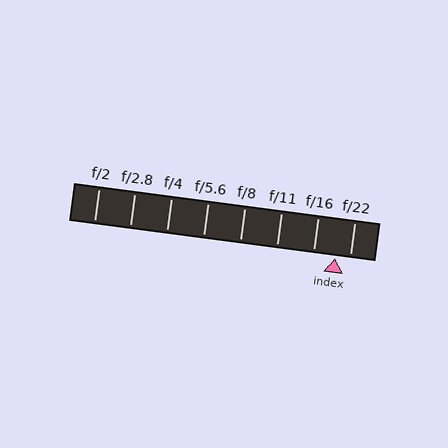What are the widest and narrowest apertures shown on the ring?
The widest aperture shown is f/2 and the narrowest is f/22.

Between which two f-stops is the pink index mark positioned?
The index mark is between f/16 and f/22.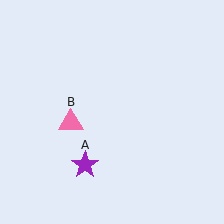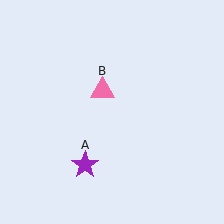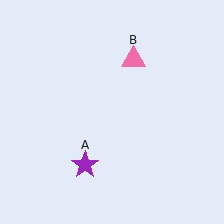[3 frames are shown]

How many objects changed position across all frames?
1 object changed position: pink triangle (object B).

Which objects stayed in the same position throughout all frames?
Purple star (object A) remained stationary.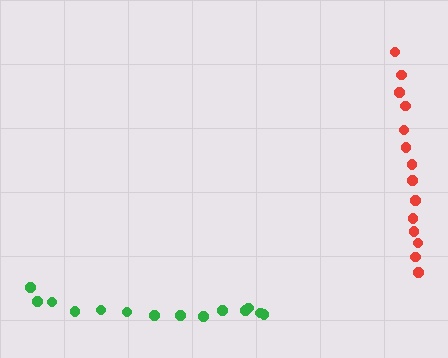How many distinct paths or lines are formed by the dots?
There are 2 distinct paths.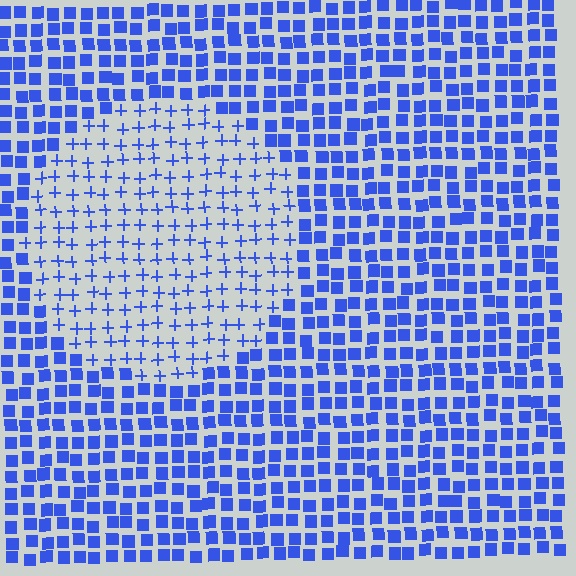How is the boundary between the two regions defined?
The boundary is defined by a change in element shape: plus signs inside vs. squares outside. All elements share the same color and spacing.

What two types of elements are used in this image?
The image uses plus signs inside the circle region and squares outside it.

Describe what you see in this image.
The image is filled with small blue elements arranged in a uniform grid. A circle-shaped region contains plus signs, while the surrounding area contains squares. The boundary is defined purely by the change in element shape.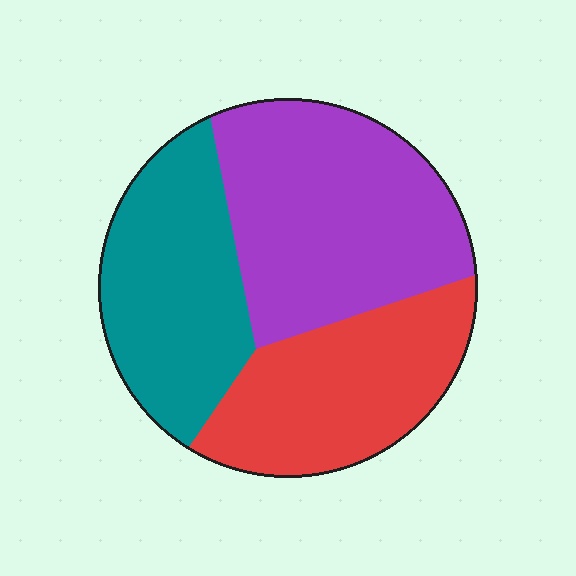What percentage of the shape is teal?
Teal takes up between a quarter and a half of the shape.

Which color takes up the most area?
Purple, at roughly 40%.